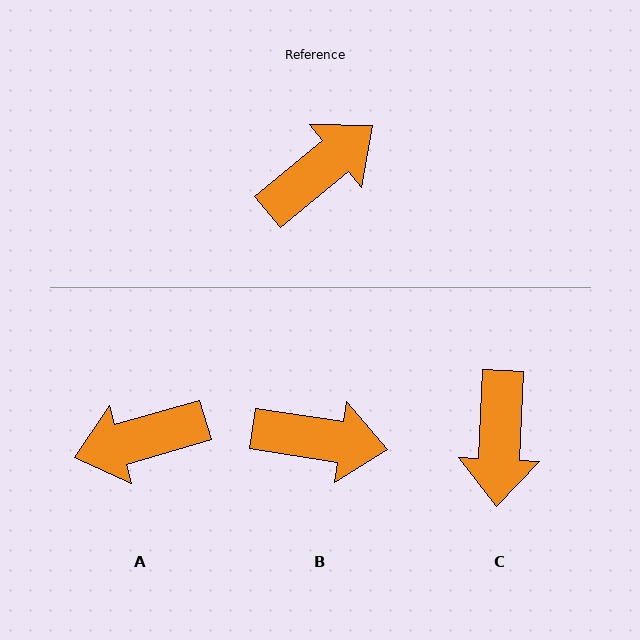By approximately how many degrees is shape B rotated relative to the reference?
Approximately 48 degrees clockwise.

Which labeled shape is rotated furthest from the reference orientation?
A, about 157 degrees away.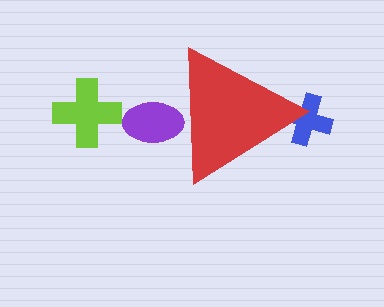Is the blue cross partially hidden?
Yes, the blue cross is partially hidden behind the red triangle.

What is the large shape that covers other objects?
A red triangle.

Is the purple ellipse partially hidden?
Yes, the purple ellipse is partially hidden behind the red triangle.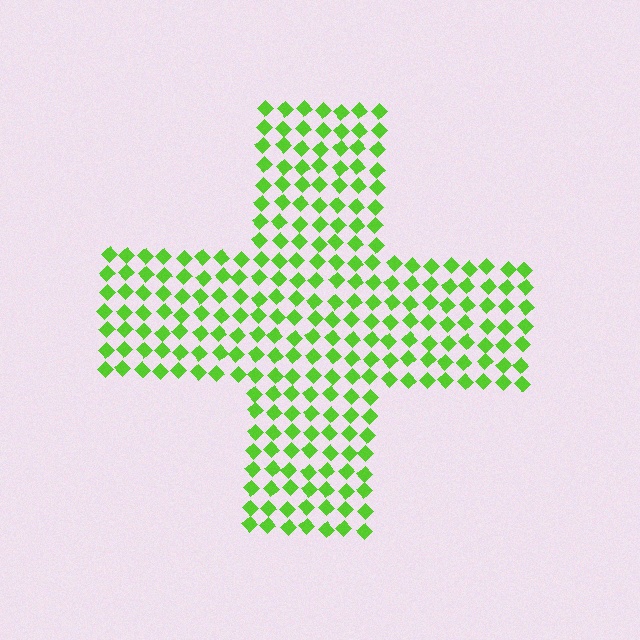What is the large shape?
The large shape is a cross.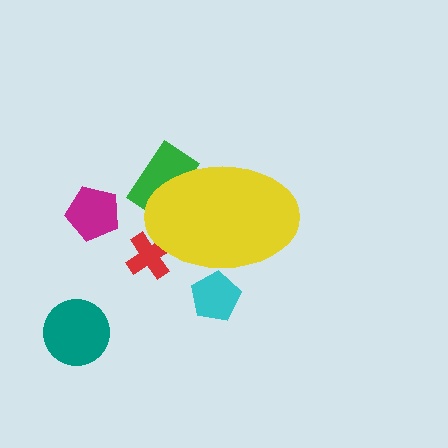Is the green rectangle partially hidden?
Yes, the green rectangle is partially hidden behind the yellow ellipse.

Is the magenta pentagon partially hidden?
No, the magenta pentagon is fully visible.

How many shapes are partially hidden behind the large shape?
3 shapes are partially hidden.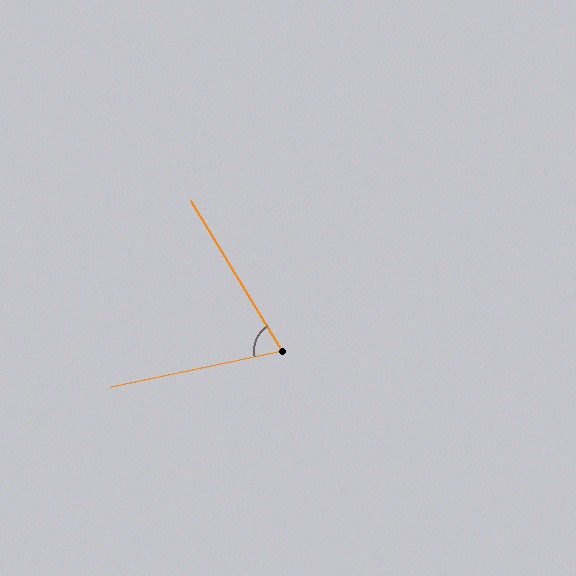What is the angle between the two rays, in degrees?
Approximately 71 degrees.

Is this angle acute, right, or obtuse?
It is acute.